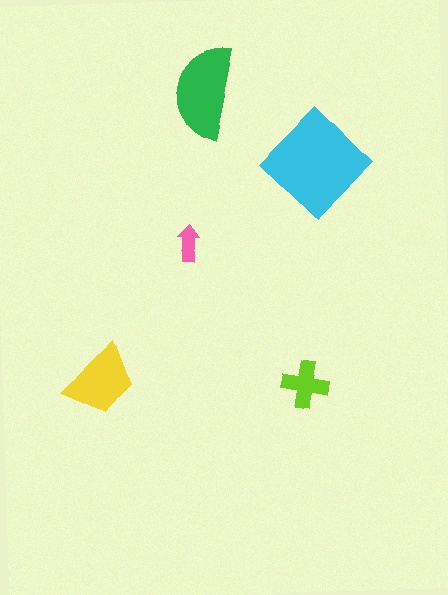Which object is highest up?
The green semicircle is topmost.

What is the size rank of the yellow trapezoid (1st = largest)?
3rd.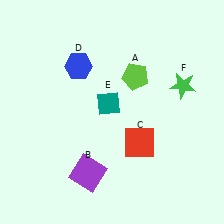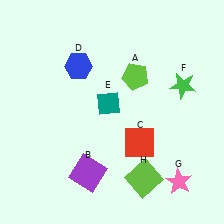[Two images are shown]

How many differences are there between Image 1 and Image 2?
There are 2 differences between the two images.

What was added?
A pink star (G), a lime square (H) were added in Image 2.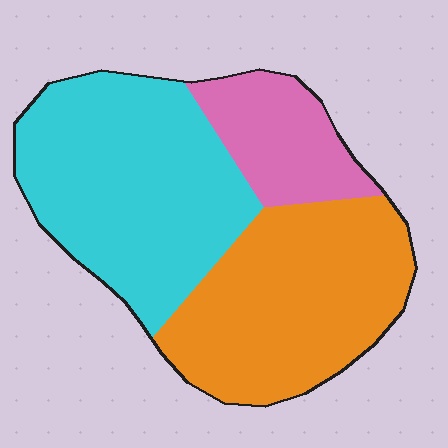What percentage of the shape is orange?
Orange covers about 40% of the shape.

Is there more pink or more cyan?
Cyan.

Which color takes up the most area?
Cyan, at roughly 45%.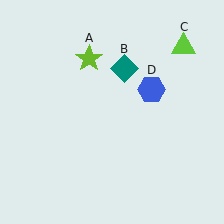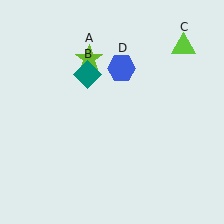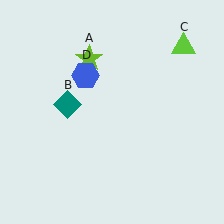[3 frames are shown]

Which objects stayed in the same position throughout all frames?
Lime star (object A) and lime triangle (object C) remained stationary.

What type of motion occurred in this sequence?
The teal diamond (object B), blue hexagon (object D) rotated counterclockwise around the center of the scene.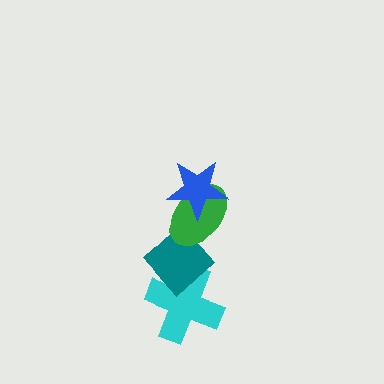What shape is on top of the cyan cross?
The teal diamond is on top of the cyan cross.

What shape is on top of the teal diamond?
The green ellipse is on top of the teal diamond.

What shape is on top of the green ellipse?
The blue star is on top of the green ellipse.